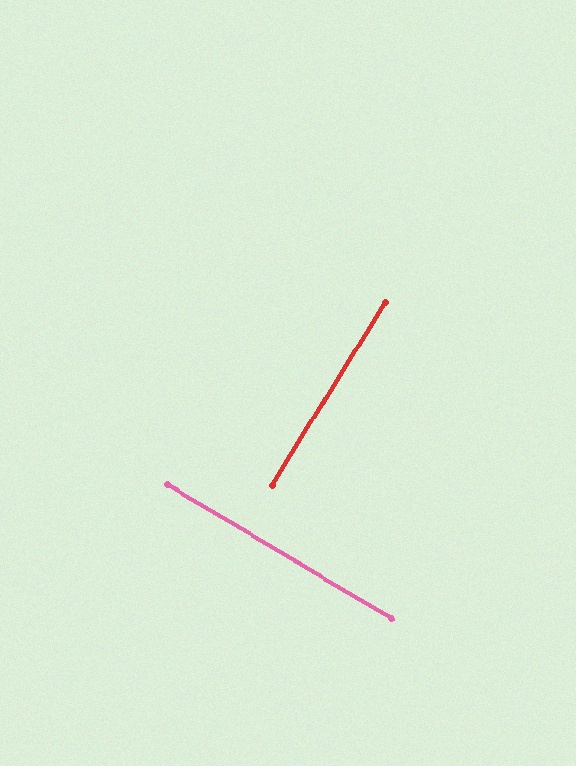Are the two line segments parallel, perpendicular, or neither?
Perpendicular — they meet at approximately 89°.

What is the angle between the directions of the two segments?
Approximately 89 degrees.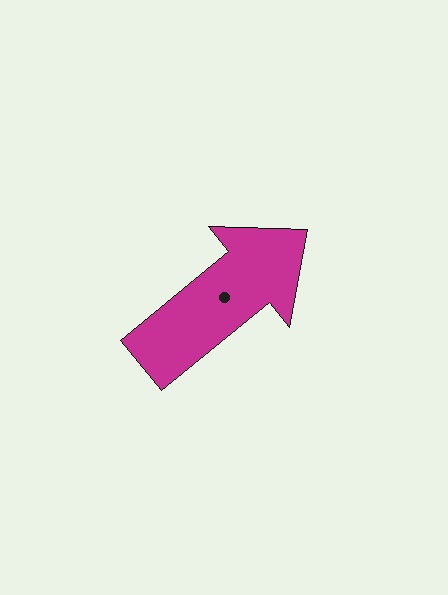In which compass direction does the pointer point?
Northeast.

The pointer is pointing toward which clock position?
Roughly 2 o'clock.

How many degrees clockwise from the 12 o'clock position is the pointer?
Approximately 51 degrees.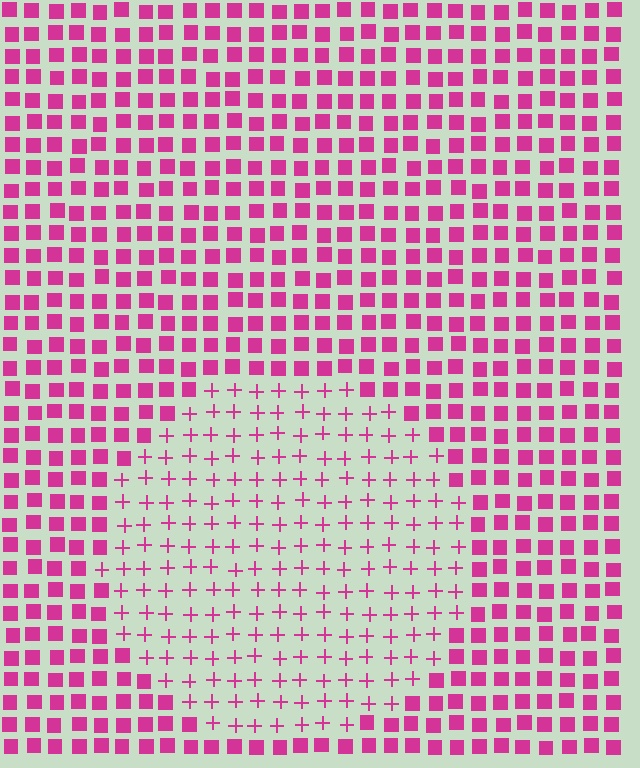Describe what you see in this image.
The image is filled with small magenta elements arranged in a uniform grid. A circle-shaped region contains plus signs, while the surrounding area contains squares. The boundary is defined purely by the change in element shape.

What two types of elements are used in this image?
The image uses plus signs inside the circle region and squares outside it.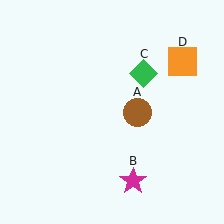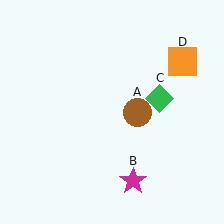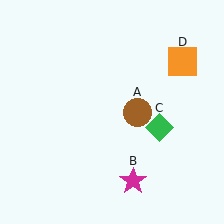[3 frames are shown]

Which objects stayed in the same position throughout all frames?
Brown circle (object A) and magenta star (object B) and orange square (object D) remained stationary.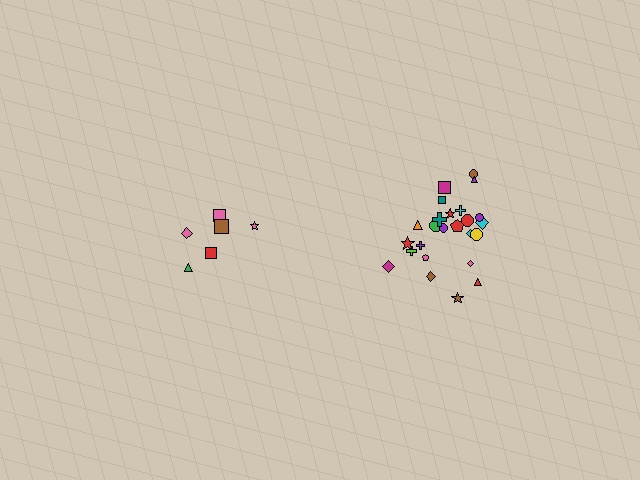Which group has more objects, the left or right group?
The right group.